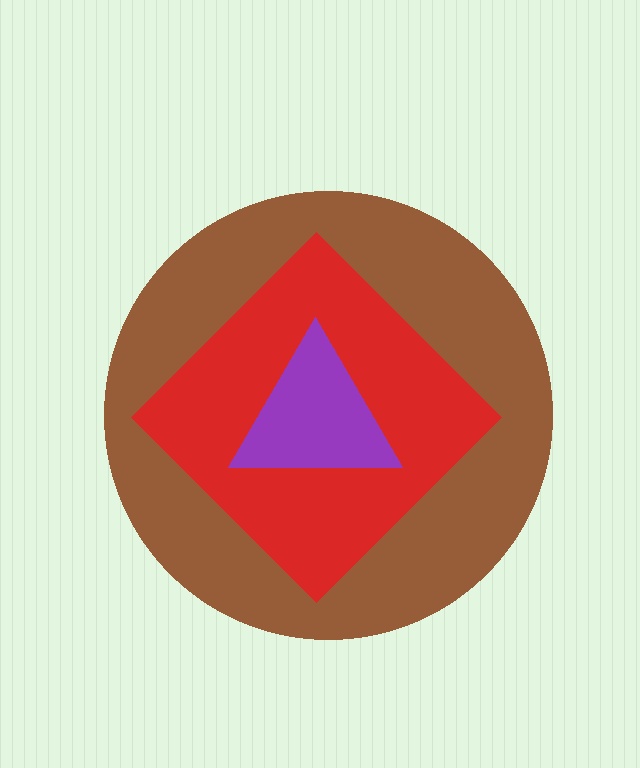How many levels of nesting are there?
3.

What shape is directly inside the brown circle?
The red diamond.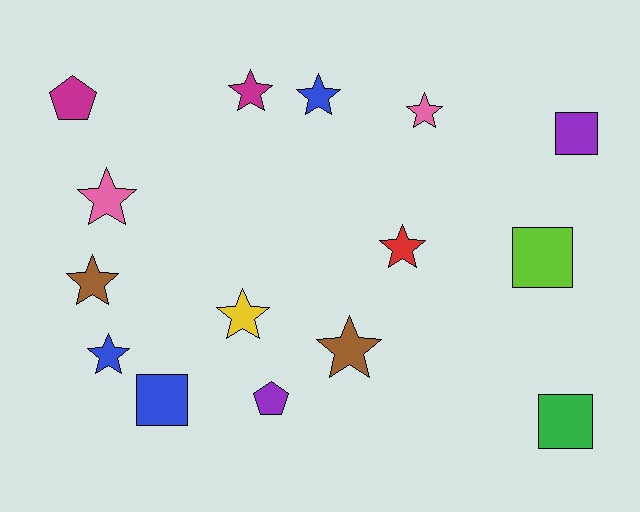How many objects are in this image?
There are 15 objects.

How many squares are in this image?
There are 4 squares.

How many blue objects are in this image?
There are 3 blue objects.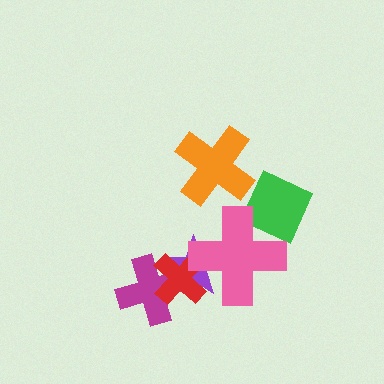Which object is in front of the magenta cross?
The red cross is in front of the magenta cross.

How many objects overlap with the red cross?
3 objects overlap with the red cross.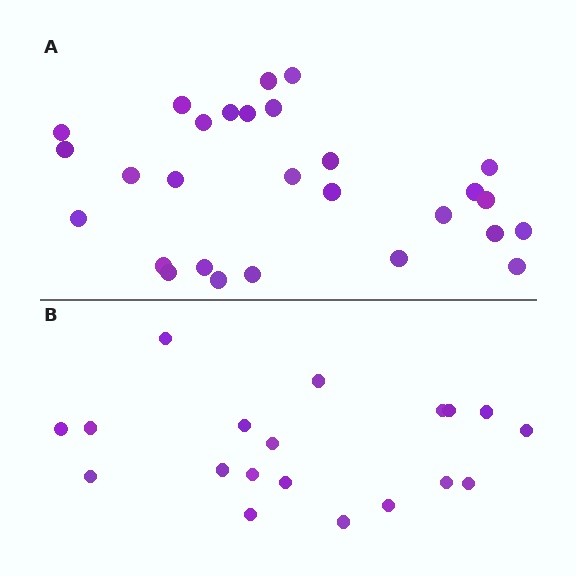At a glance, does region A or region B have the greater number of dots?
Region A (the top region) has more dots.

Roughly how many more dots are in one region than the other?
Region A has roughly 8 or so more dots than region B.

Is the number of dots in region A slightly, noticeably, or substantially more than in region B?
Region A has substantially more. The ratio is roughly 1.5 to 1.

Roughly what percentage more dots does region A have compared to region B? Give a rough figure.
About 45% more.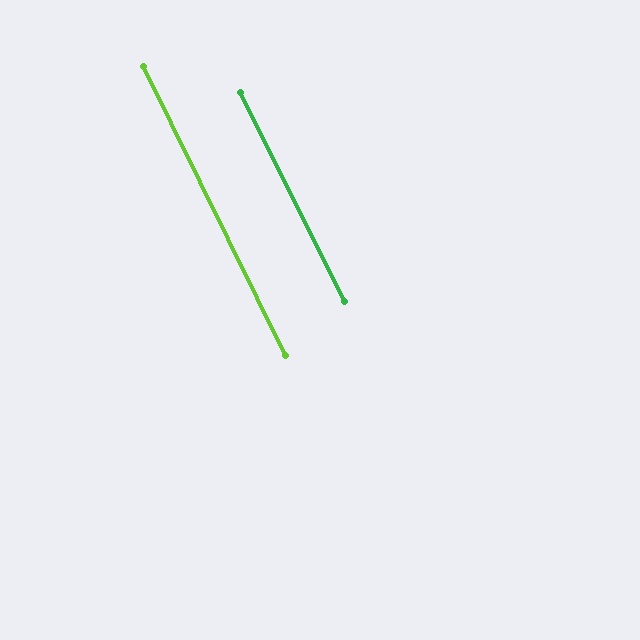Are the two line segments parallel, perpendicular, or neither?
Parallel — their directions differ by only 0.4°.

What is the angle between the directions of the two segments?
Approximately 0 degrees.